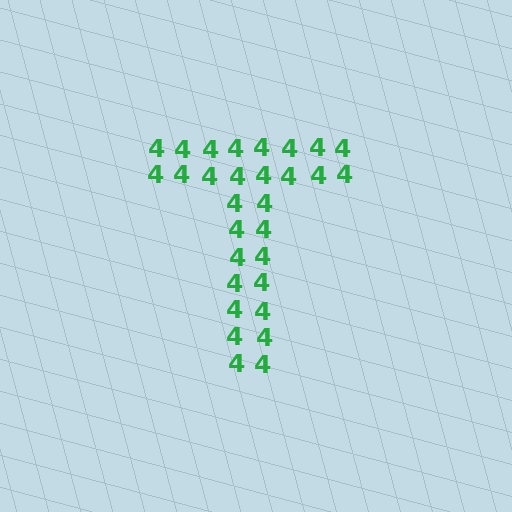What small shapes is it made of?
It is made of small digit 4's.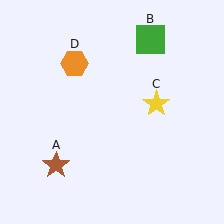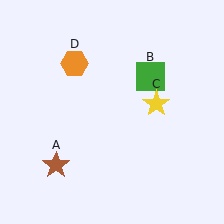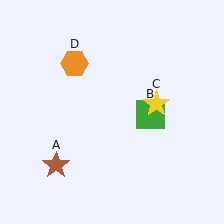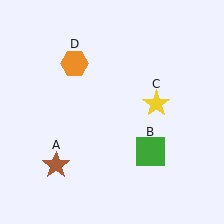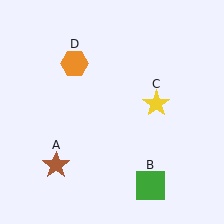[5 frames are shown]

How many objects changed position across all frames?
1 object changed position: green square (object B).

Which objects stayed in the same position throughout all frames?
Brown star (object A) and yellow star (object C) and orange hexagon (object D) remained stationary.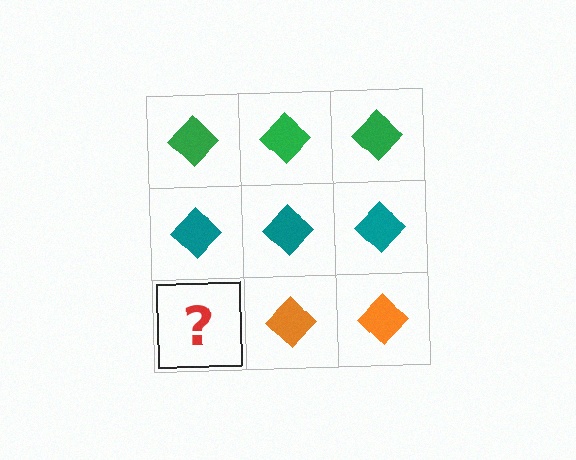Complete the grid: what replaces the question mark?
The question mark should be replaced with an orange diamond.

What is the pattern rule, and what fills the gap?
The rule is that each row has a consistent color. The gap should be filled with an orange diamond.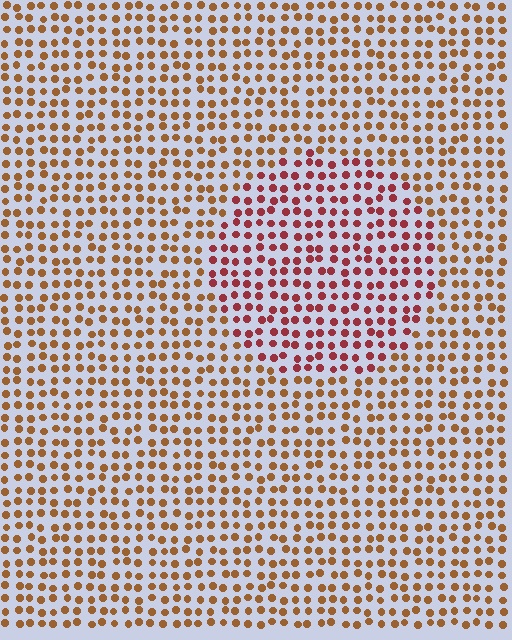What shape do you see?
I see a circle.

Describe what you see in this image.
The image is filled with small brown elements in a uniform arrangement. A circle-shaped region is visible where the elements are tinted to a slightly different hue, forming a subtle color boundary.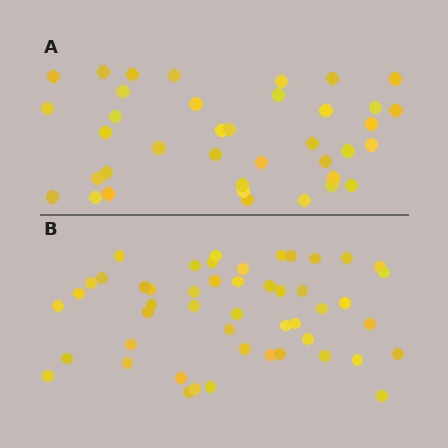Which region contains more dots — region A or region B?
Region B (the bottom region) has more dots.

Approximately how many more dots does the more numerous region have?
Region B has roughly 12 or so more dots than region A.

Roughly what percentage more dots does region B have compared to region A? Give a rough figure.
About 30% more.